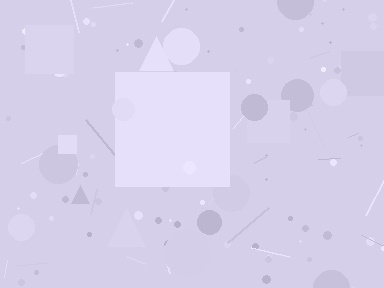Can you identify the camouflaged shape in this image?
The camouflaged shape is a square.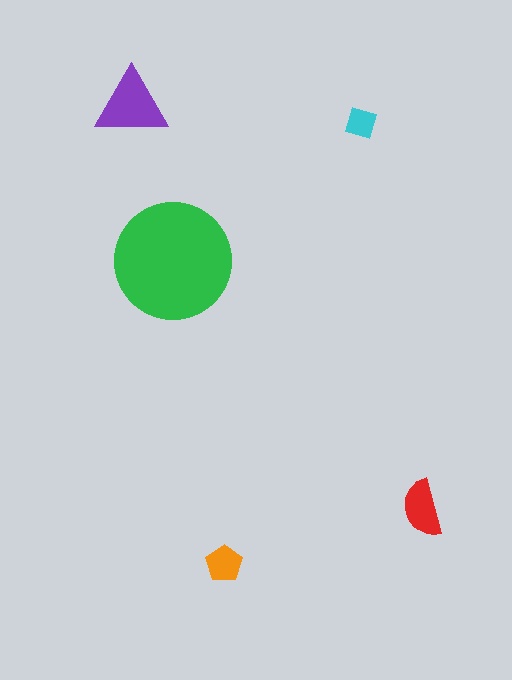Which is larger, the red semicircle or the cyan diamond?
The red semicircle.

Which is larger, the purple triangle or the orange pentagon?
The purple triangle.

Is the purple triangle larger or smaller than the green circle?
Smaller.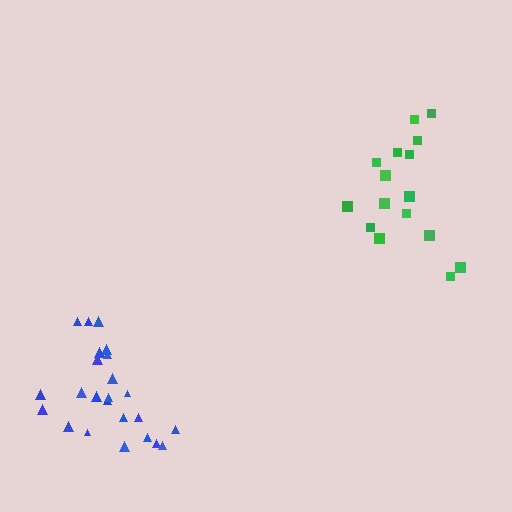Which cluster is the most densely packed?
Blue.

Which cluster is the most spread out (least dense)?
Green.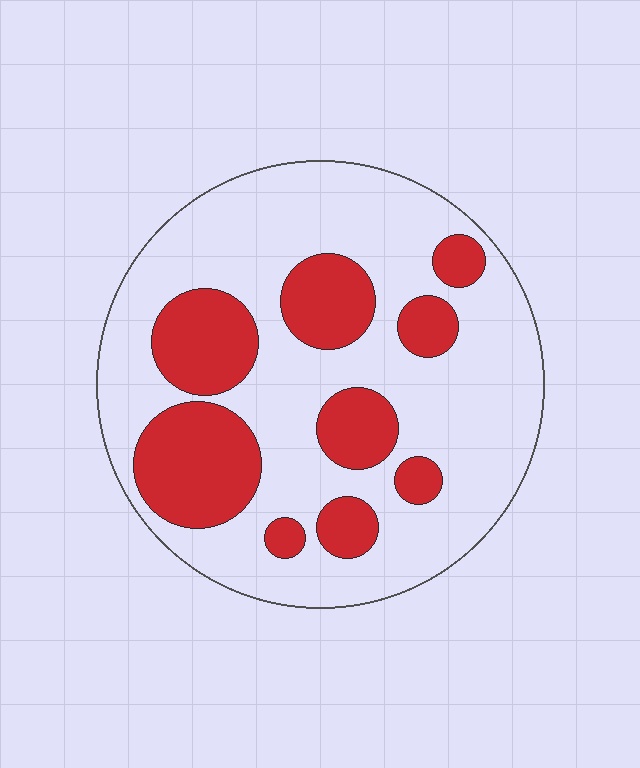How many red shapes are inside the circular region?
9.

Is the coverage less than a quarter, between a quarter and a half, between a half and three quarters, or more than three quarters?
Between a quarter and a half.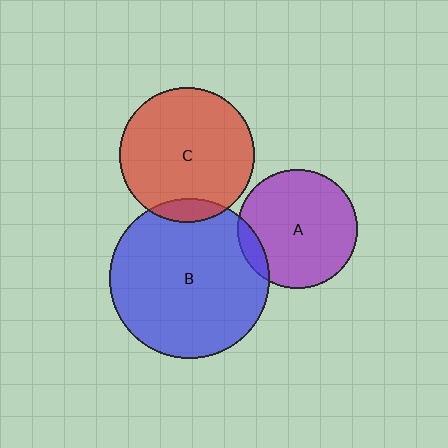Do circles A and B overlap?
Yes.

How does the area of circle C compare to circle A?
Approximately 1.3 times.